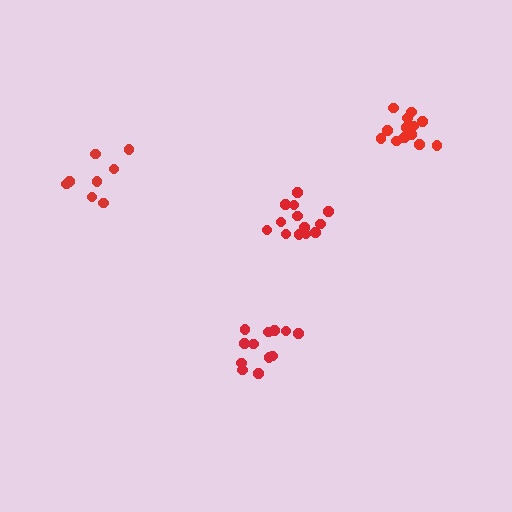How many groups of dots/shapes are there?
There are 4 groups.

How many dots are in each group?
Group 1: 8 dots, Group 2: 13 dots, Group 3: 13 dots, Group 4: 12 dots (46 total).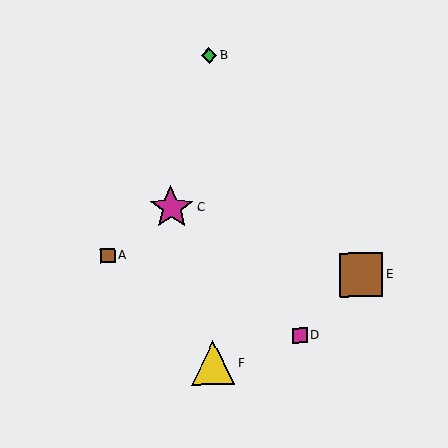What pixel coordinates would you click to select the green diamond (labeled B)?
Click at (209, 56) to select the green diamond B.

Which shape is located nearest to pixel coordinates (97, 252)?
The brown square (labeled A) at (108, 256) is nearest to that location.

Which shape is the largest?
The magenta star (labeled C) is the largest.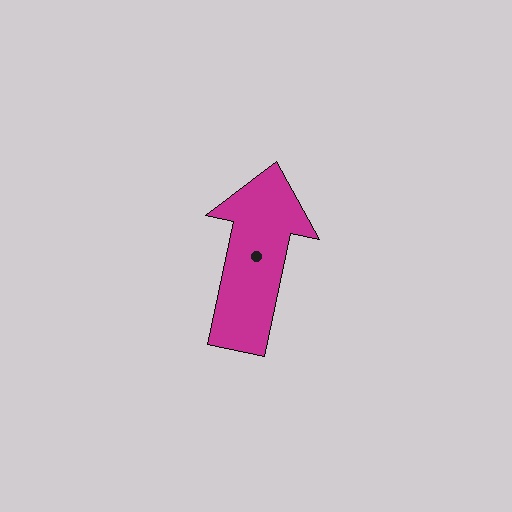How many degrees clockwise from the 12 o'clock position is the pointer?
Approximately 12 degrees.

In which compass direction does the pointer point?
North.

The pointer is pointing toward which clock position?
Roughly 12 o'clock.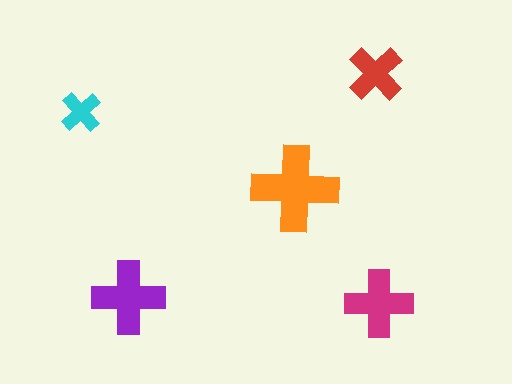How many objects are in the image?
There are 5 objects in the image.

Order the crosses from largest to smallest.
the orange one, the purple one, the magenta one, the red one, the cyan one.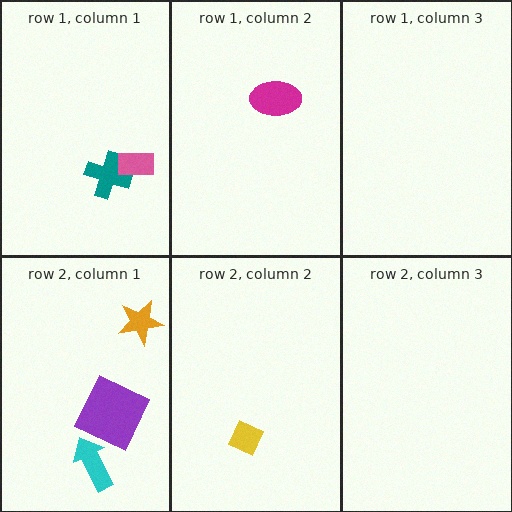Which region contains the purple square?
The row 2, column 1 region.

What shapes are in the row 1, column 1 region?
The teal cross, the pink rectangle.